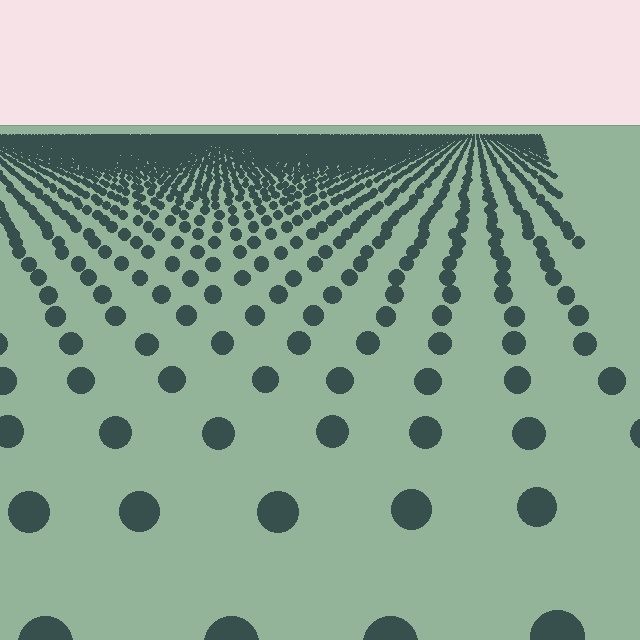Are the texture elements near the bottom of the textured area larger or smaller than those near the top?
Larger. Near the bottom, elements are closer to the viewer and appear at a bigger on-screen size.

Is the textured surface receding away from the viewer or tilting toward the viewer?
The surface is receding away from the viewer. Texture elements get smaller and denser toward the top.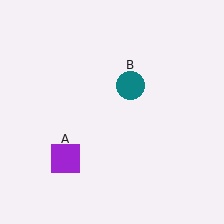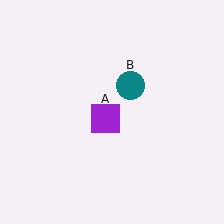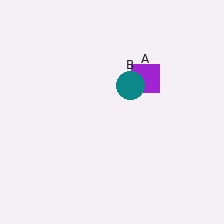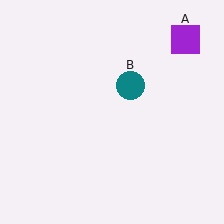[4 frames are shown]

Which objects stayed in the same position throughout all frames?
Teal circle (object B) remained stationary.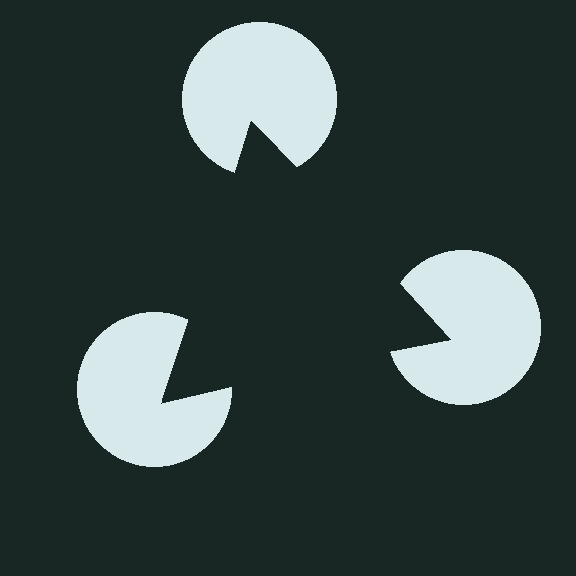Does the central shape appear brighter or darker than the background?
It typically appears slightly darker than the background, even though no actual brightness change is drawn.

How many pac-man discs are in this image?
There are 3 — one at each vertex of the illusory triangle.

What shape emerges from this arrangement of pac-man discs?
An illusory triangle — its edges are inferred from the aligned wedge cuts in the pac-man discs, not physically drawn.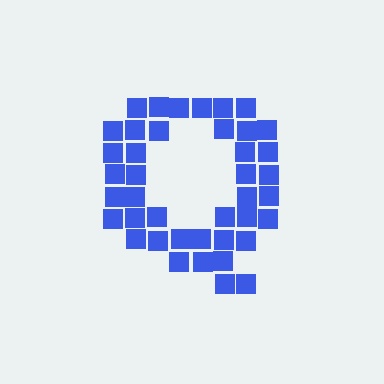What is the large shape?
The large shape is the letter Q.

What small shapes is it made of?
It is made of small squares.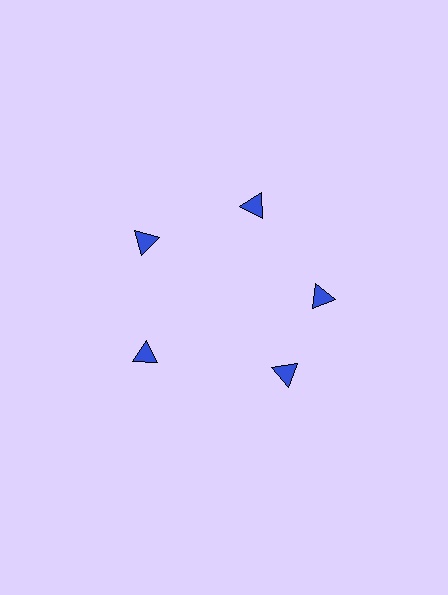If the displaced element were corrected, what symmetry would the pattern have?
It would have 5-fold rotational symmetry — the pattern would map onto itself every 72 degrees.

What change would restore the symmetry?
The symmetry would be restored by rotating it back into even spacing with its neighbors so that all 5 triangles sit at equal angles and equal distance from the center.